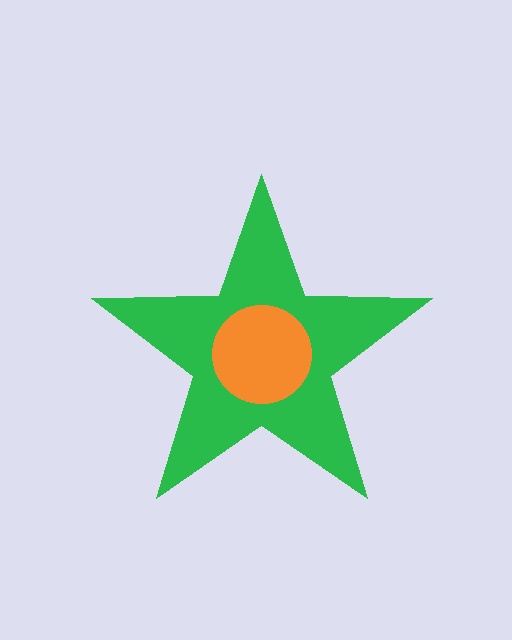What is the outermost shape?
The green star.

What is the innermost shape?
The orange circle.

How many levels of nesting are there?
2.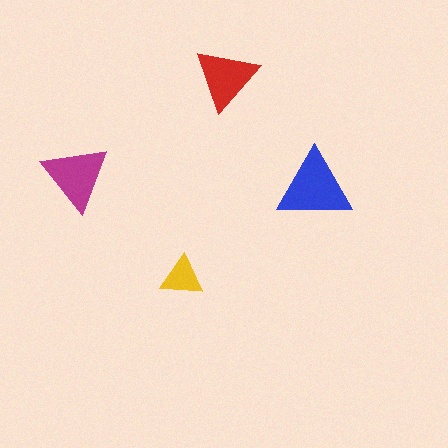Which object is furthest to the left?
The magenta triangle is leftmost.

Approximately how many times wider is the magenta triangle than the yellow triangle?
About 1.5 times wider.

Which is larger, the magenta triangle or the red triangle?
The magenta one.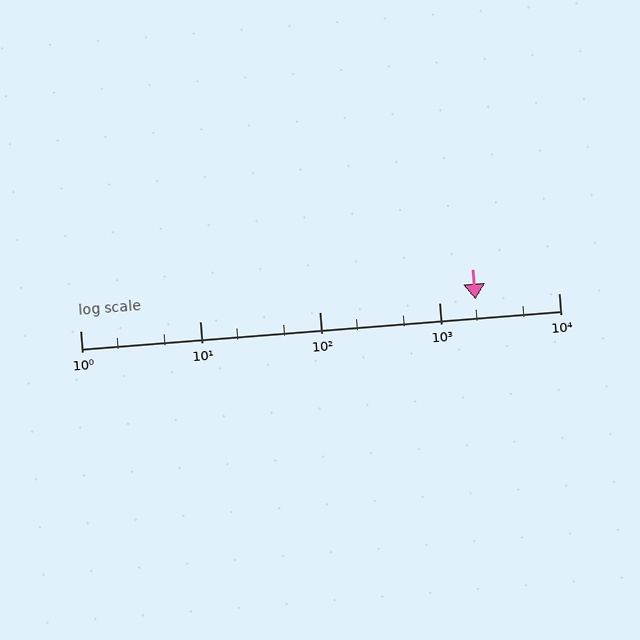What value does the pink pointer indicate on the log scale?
The pointer indicates approximately 2000.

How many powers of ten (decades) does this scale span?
The scale spans 4 decades, from 1 to 10000.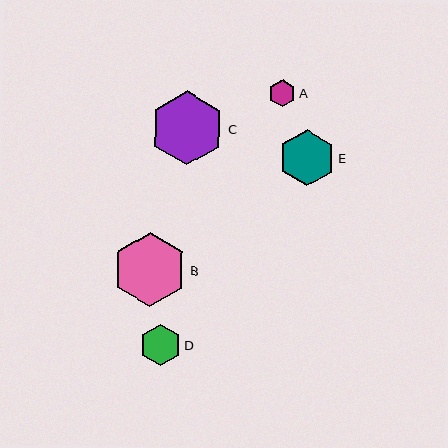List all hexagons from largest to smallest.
From largest to smallest: C, B, E, D, A.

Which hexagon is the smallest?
Hexagon A is the smallest with a size of approximately 27 pixels.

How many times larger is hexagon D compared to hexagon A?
Hexagon D is approximately 1.5 times the size of hexagon A.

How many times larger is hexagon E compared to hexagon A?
Hexagon E is approximately 2.1 times the size of hexagon A.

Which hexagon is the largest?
Hexagon C is the largest with a size of approximately 74 pixels.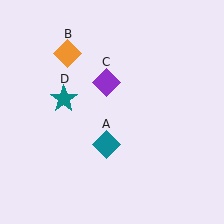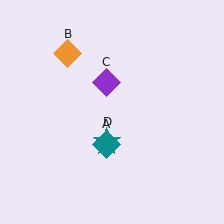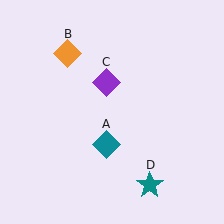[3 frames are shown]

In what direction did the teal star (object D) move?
The teal star (object D) moved down and to the right.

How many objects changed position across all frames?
1 object changed position: teal star (object D).